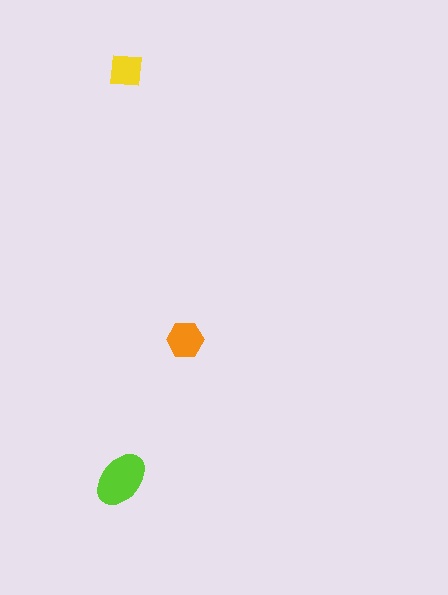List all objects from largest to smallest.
The lime ellipse, the orange hexagon, the yellow square.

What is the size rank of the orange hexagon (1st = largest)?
2nd.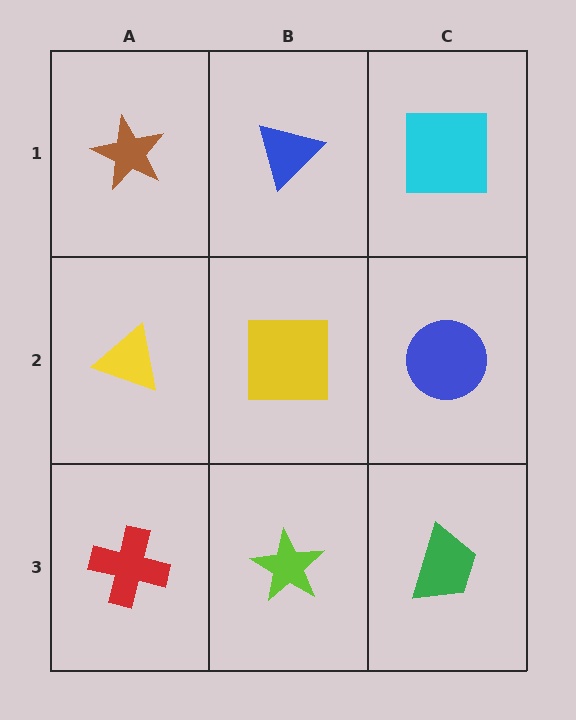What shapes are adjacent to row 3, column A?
A yellow triangle (row 2, column A), a lime star (row 3, column B).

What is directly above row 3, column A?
A yellow triangle.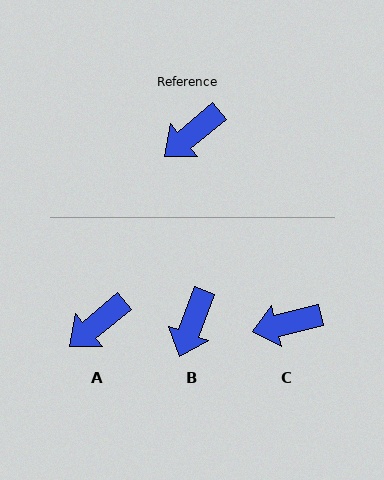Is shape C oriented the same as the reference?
No, it is off by about 26 degrees.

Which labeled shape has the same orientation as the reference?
A.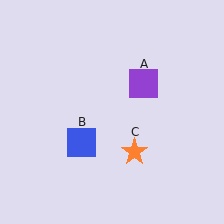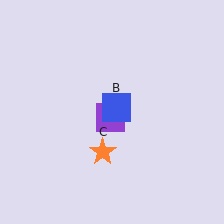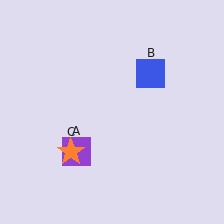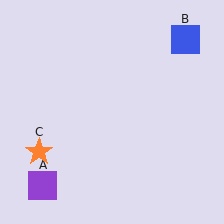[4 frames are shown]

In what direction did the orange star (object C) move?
The orange star (object C) moved left.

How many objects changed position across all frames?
3 objects changed position: purple square (object A), blue square (object B), orange star (object C).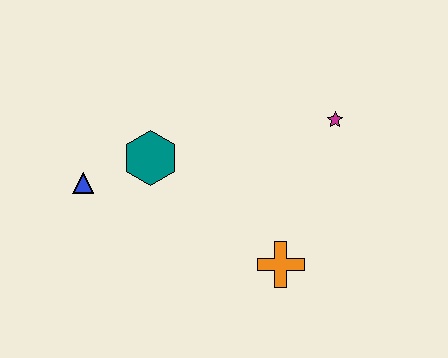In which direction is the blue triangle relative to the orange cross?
The blue triangle is to the left of the orange cross.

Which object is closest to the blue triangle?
The teal hexagon is closest to the blue triangle.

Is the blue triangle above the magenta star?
No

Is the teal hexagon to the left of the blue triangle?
No